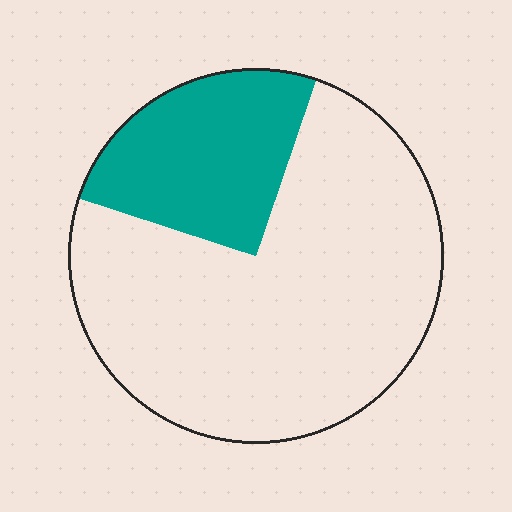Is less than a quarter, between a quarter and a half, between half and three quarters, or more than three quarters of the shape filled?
Between a quarter and a half.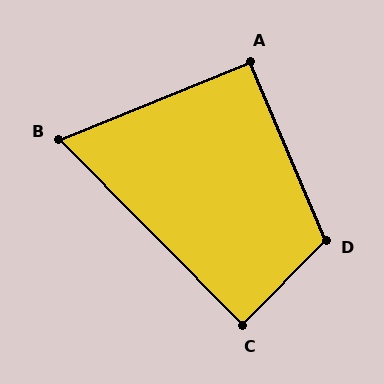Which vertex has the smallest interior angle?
B, at approximately 68 degrees.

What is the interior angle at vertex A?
Approximately 91 degrees (approximately right).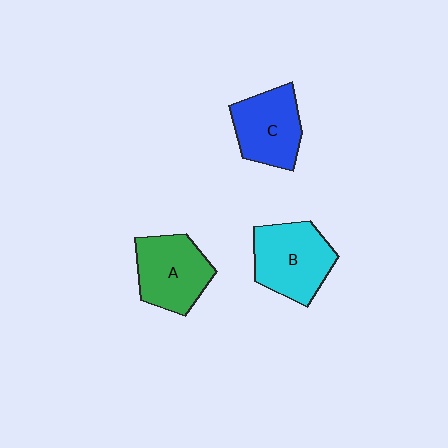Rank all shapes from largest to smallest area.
From largest to smallest: B (cyan), A (green), C (blue).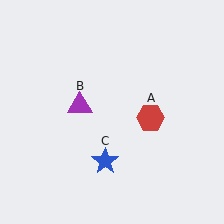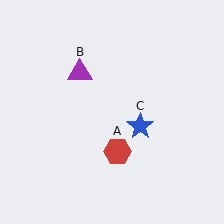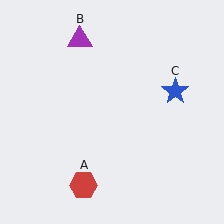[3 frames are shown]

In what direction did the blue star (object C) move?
The blue star (object C) moved up and to the right.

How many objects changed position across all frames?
3 objects changed position: red hexagon (object A), purple triangle (object B), blue star (object C).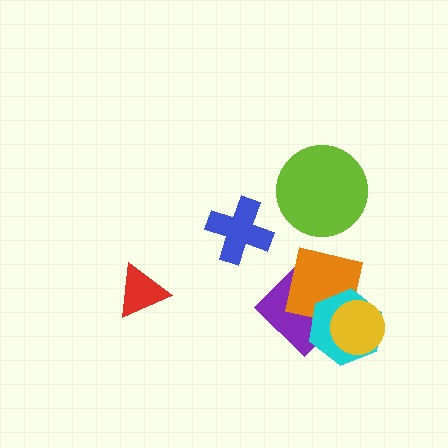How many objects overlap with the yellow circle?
3 objects overlap with the yellow circle.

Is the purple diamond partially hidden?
Yes, it is partially covered by another shape.